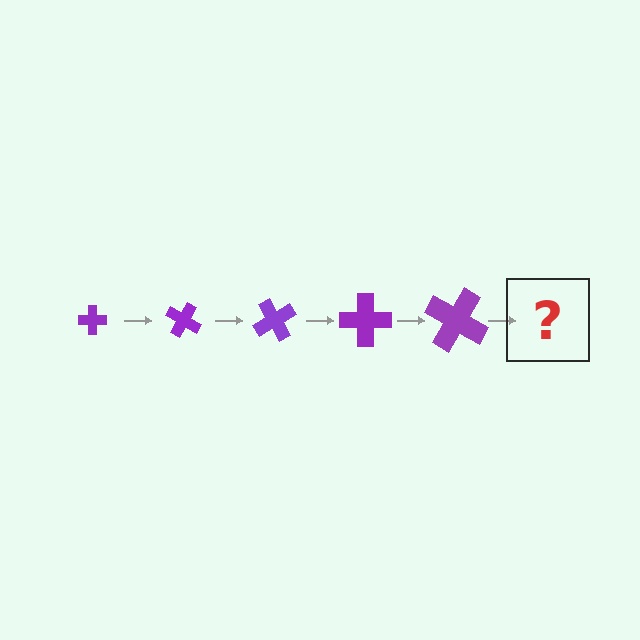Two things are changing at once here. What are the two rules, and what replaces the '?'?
The two rules are that the cross grows larger each step and it rotates 30 degrees each step. The '?' should be a cross, larger than the previous one and rotated 150 degrees from the start.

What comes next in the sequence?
The next element should be a cross, larger than the previous one and rotated 150 degrees from the start.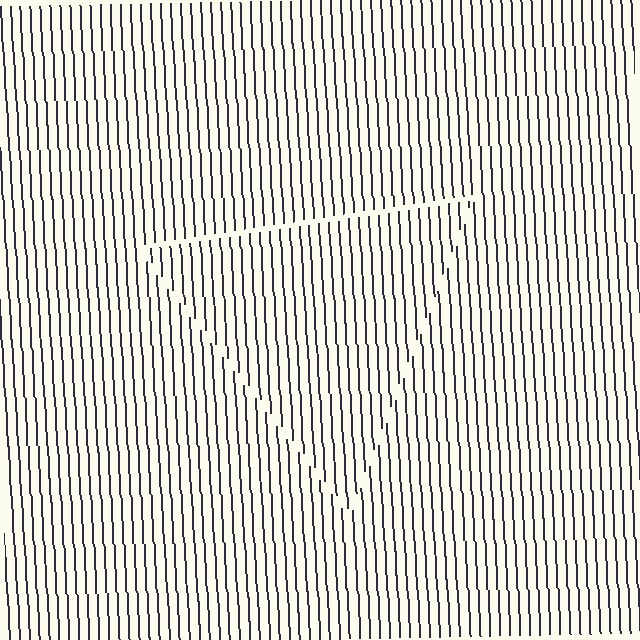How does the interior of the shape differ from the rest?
The interior of the shape contains the same grating, shifted by half a period — the contour is defined by the phase discontinuity where line-ends from the inner and outer gratings abut.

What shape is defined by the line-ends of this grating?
An illusory triangle. The interior of the shape contains the same grating, shifted by half a period — the contour is defined by the phase discontinuity where line-ends from the inner and outer gratings abut.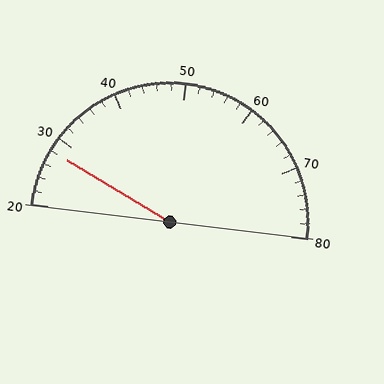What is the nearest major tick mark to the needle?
The nearest major tick mark is 30.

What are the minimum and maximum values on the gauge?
The gauge ranges from 20 to 80.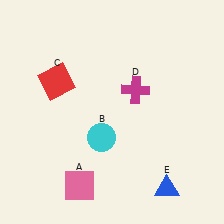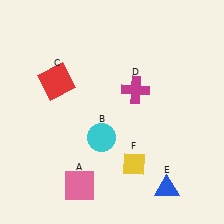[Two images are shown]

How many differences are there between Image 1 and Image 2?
There is 1 difference between the two images.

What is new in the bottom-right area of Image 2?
A yellow diamond (F) was added in the bottom-right area of Image 2.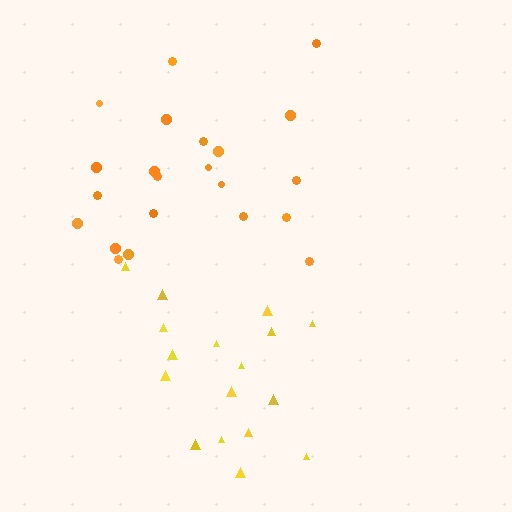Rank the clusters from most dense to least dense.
orange, yellow.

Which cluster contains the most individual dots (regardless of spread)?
Orange (22).